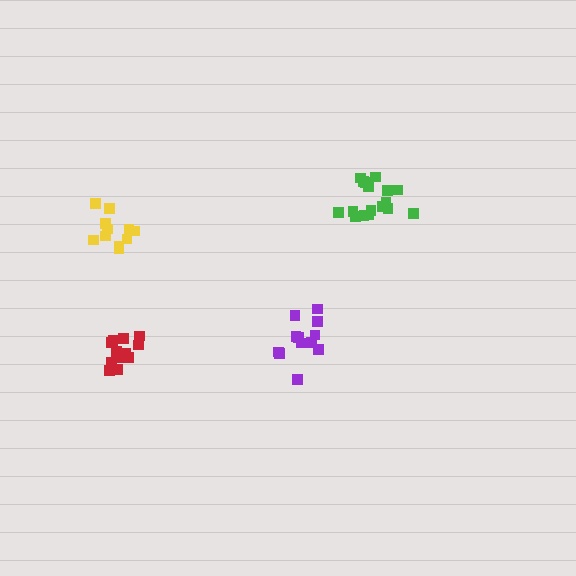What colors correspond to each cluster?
The clusters are colored: red, green, purple, yellow.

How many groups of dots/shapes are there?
There are 4 groups.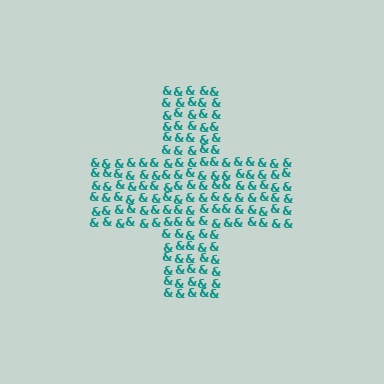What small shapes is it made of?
It is made of small ampersands.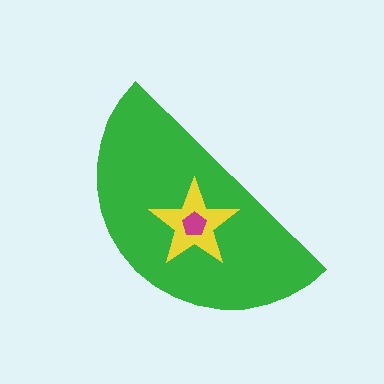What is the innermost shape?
The magenta pentagon.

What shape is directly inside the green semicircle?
The yellow star.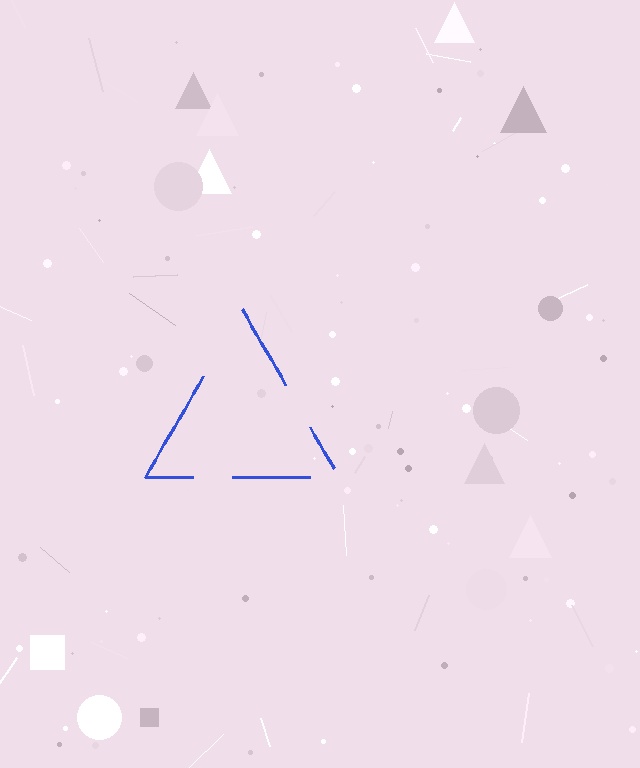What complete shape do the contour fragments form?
The contour fragments form a triangle.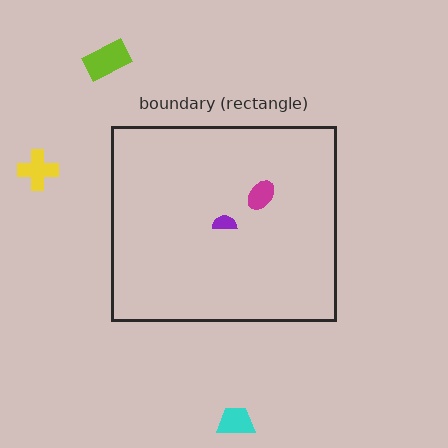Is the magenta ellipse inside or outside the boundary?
Inside.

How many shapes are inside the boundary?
2 inside, 3 outside.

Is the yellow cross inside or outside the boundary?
Outside.